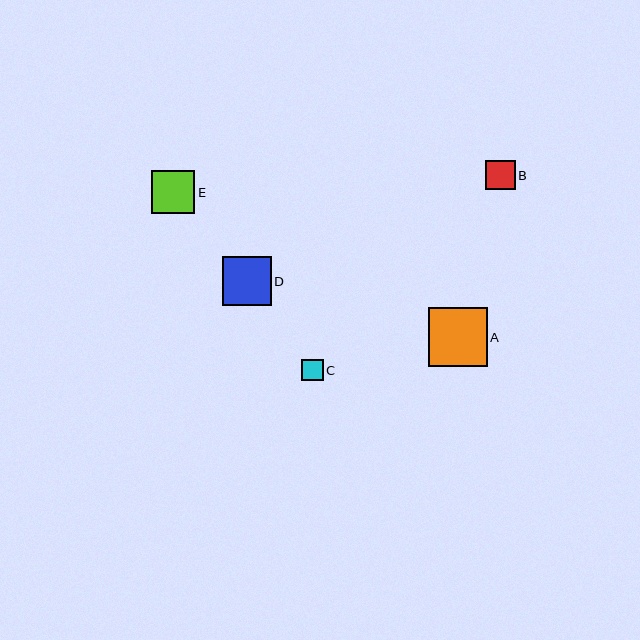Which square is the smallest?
Square C is the smallest with a size of approximately 21 pixels.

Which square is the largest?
Square A is the largest with a size of approximately 59 pixels.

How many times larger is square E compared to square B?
Square E is approximately 1.5 times the size of square B.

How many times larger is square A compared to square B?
Square A is approximately 2.0 times the size of square B.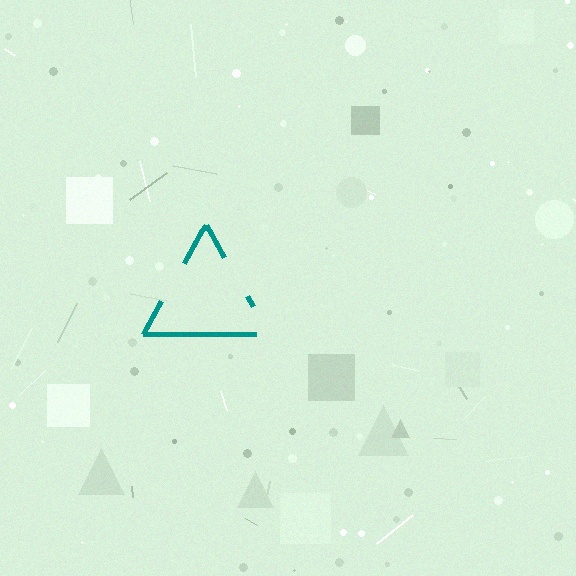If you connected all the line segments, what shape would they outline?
They would outline a triangle.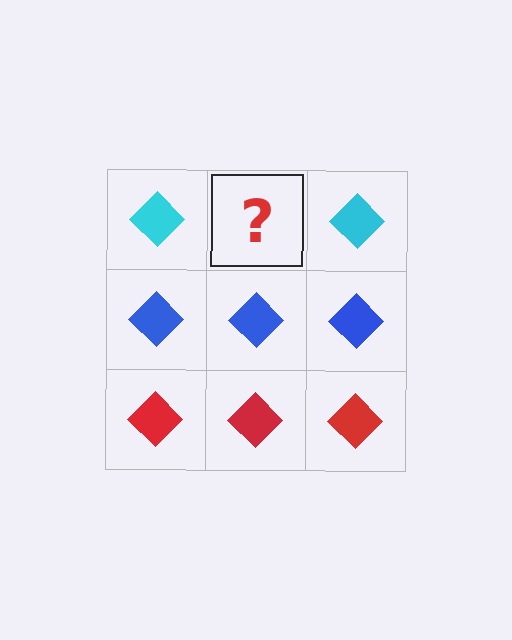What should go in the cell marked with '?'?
The missing cell should contain a cyan diamond.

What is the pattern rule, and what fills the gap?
The rule is that each row has a consistent color. The gap should be filled with a cyan diamond.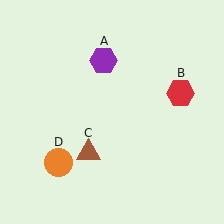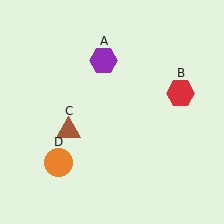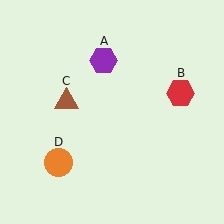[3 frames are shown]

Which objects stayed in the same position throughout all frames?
Purple hexagon (object A) and red hexagon (object B) and orange circle (object D) remained stationary.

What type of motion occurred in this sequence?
The brown triangle (object C) rotated clockwise around the center of the scene.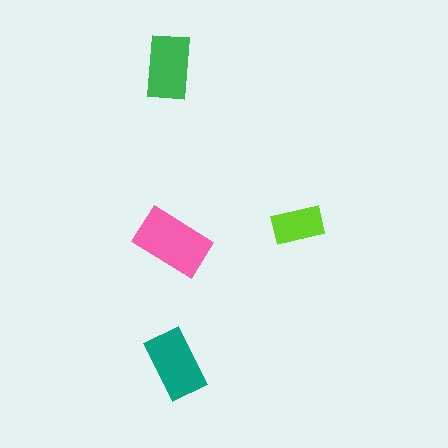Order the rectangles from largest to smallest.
the pink one, the teal one, the green one, the lime one.